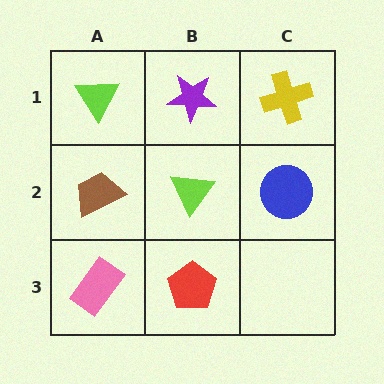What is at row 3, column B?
A red pentagon.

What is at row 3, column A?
A pink rectangle.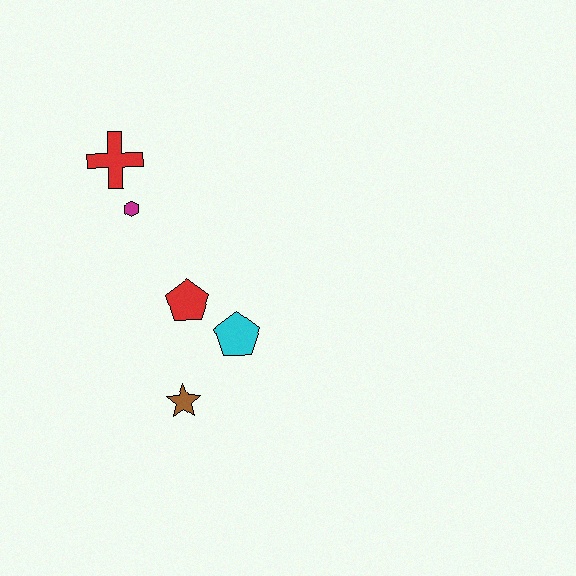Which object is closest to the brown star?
The cyan pentagon is closest to the brown star.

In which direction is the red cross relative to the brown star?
The red cross is above the brown star.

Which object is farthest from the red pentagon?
The red cross is farthest from the red pentagon.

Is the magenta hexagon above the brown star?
Yes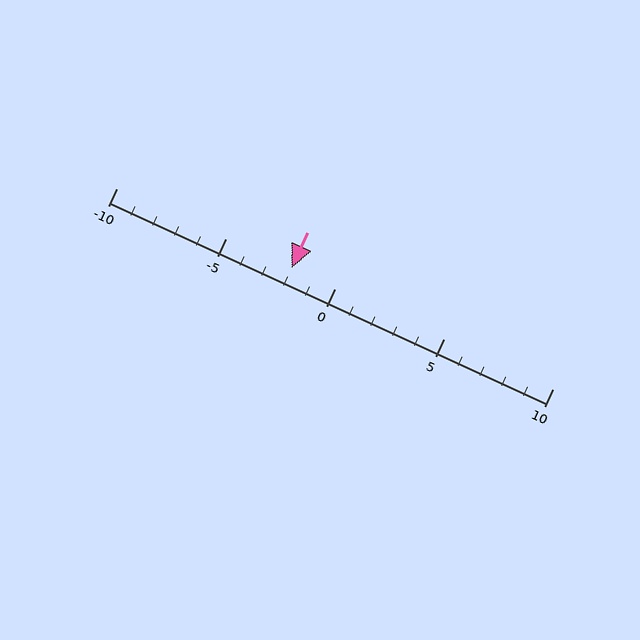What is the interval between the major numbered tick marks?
The major tick marks are spaced 5 units apart.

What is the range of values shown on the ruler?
The ruler shows values from -10 to 10.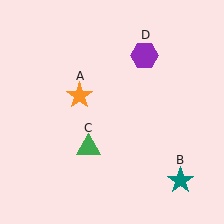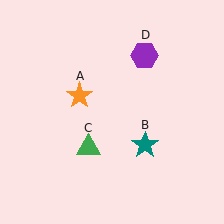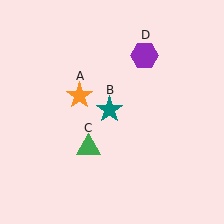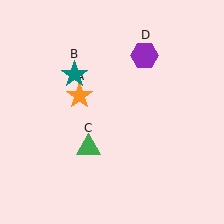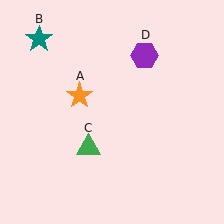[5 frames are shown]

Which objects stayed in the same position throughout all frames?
Orange star (object A) and green triangle (object C) and purple hexagon (object D) remained stationary.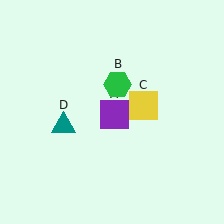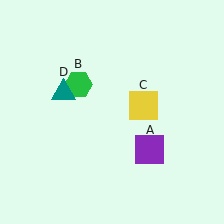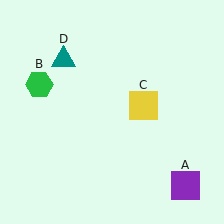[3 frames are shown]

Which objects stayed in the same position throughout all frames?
Yellow square (object C) remained stationary.